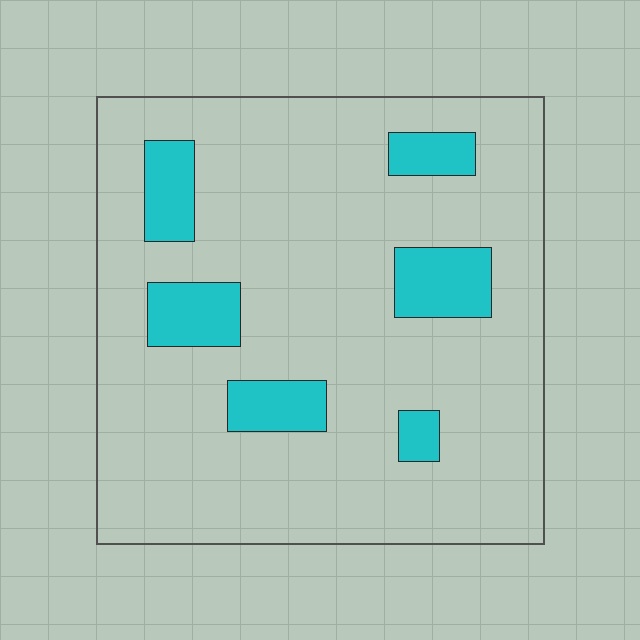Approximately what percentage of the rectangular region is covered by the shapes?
Approximately 15%.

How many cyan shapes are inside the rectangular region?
6.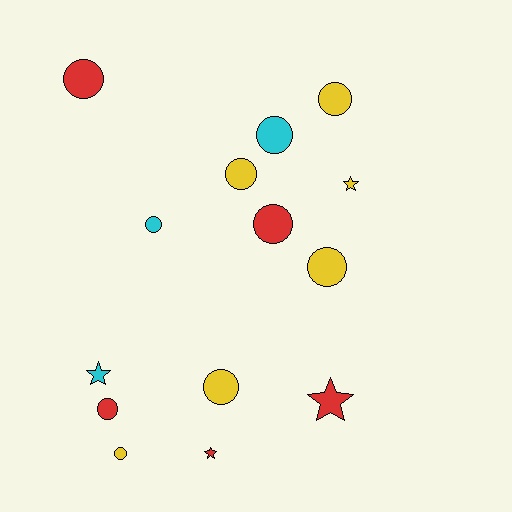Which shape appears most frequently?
Circle, with 10 objects.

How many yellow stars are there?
There is 1 yellow star.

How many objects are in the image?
There are 14 objects.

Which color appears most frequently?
Yellow, with 6 objects.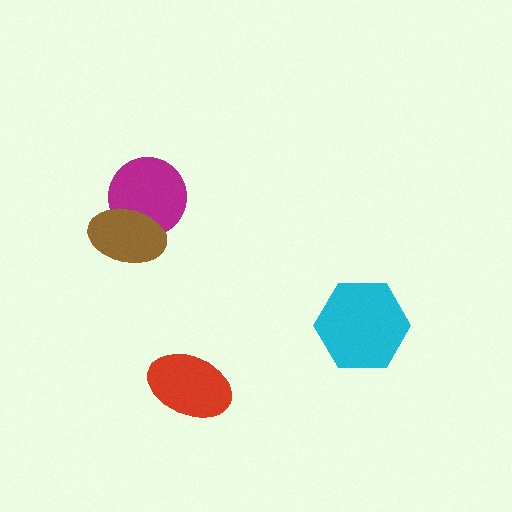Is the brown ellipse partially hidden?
No, no other shape covers it.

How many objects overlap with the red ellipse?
0 objects overlap with the red ellipse.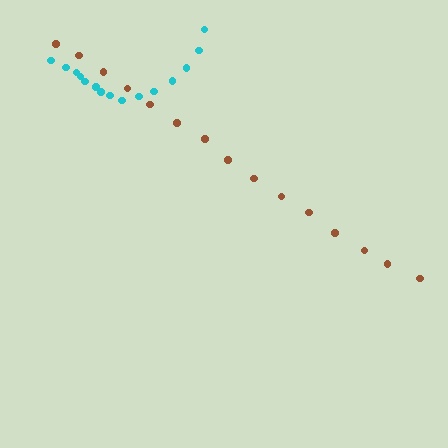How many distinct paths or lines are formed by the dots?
There are 2 distinct paths.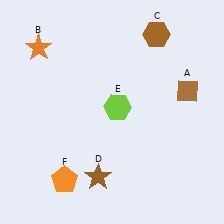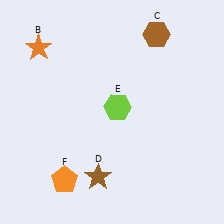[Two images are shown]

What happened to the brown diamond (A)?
The brown diamond (A) was removed in Image 2. It was in the top-right area of Image 1.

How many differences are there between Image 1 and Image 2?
There is 1 difference between the two images.